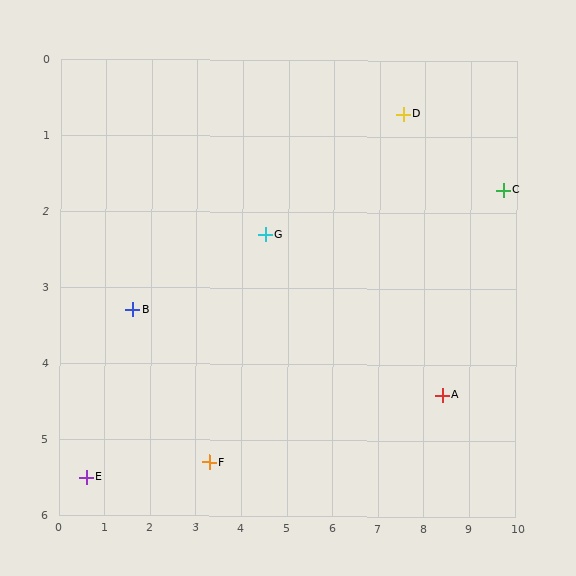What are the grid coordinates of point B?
Point B is at approximately (1.6, 3.3).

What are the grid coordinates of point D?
Point D is at approximately (7.5, 0.7).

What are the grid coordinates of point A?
Point A is at approximately (8.4, 4.4).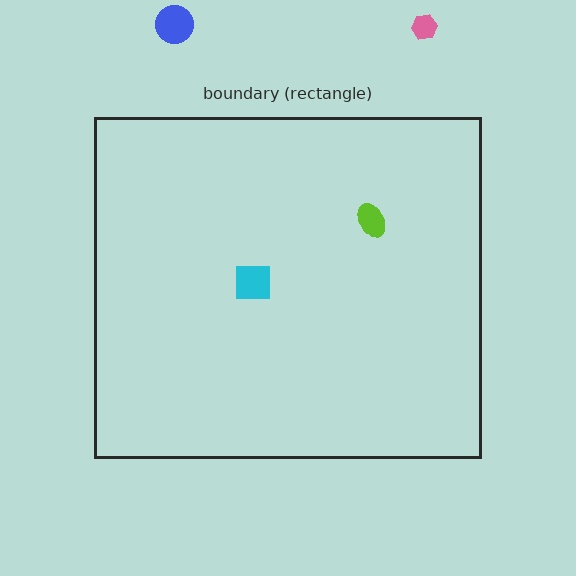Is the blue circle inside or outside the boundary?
Outside.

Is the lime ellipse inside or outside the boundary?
Inside.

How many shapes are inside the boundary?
2 inside, 2 outside.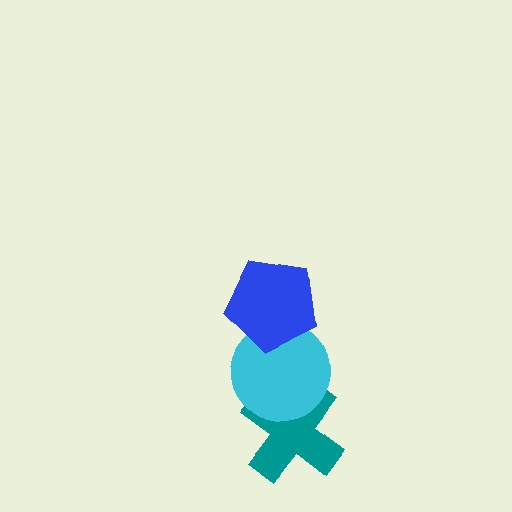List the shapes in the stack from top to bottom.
From top to bottom: the blue pentagon, the cyan circle, the teal cross.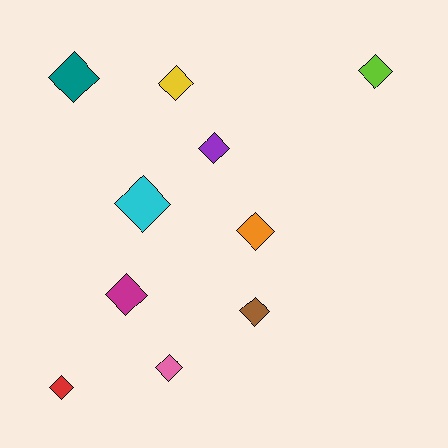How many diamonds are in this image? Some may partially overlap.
There are 10 diamonds.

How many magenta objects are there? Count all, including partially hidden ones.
There is 1 magenta object.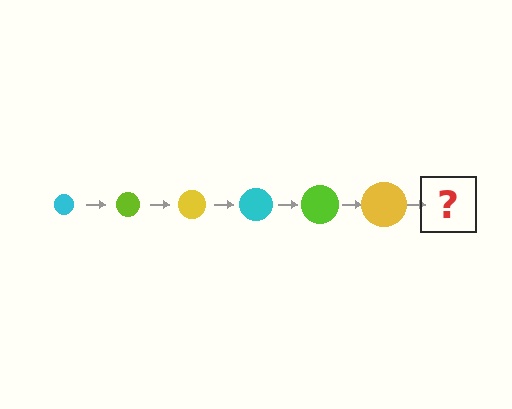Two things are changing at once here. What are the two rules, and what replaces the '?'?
The two rules are that the circle grows larger each step and the color cycles through cyan, lime, and yellow. The '?' should be a cyan circle, larger than the previous one.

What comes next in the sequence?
The next element should be a cyan circle, larger than the previous one.